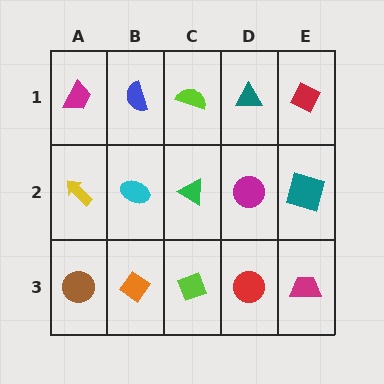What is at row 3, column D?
A red circle.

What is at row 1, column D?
A teal triangle.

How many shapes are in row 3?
5 shapes.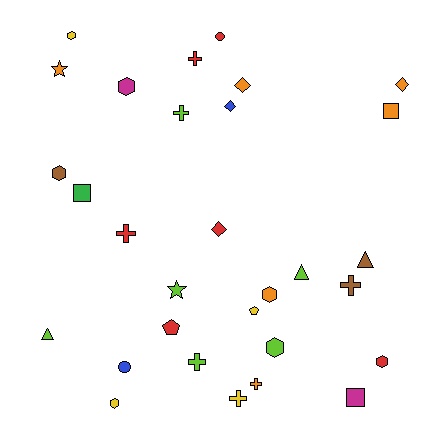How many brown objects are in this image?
There are 3 brown objects.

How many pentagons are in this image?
There are 2 pentagons.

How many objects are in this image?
There are 30 objects.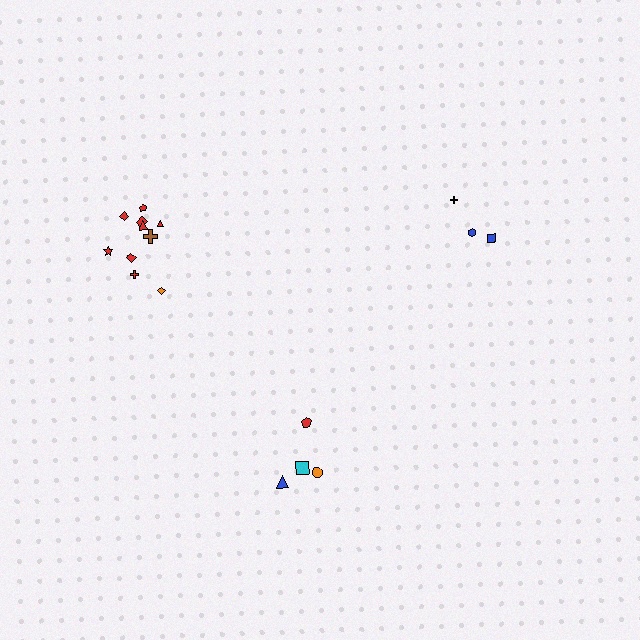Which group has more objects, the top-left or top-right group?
The top-left group.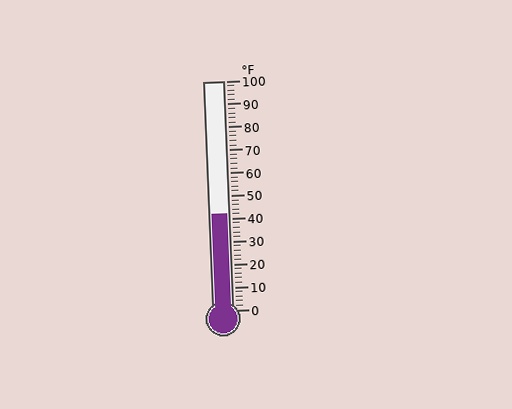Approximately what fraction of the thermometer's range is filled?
The thermometer is filled to approximately 40% of its range.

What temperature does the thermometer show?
The thermometer shows approximately 42°F.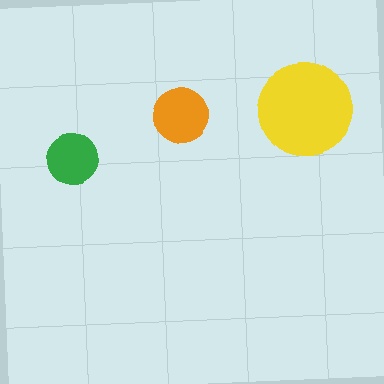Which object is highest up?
The yellow circle is topmost.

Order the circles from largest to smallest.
the yellow one, the orange one, the green one.